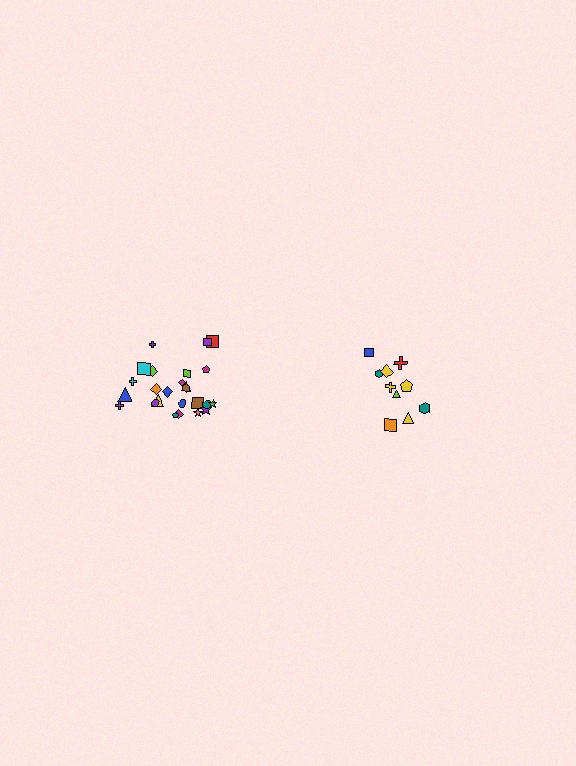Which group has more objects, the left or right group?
The left group.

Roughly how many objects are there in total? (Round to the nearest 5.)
Roughly 35 objects in total.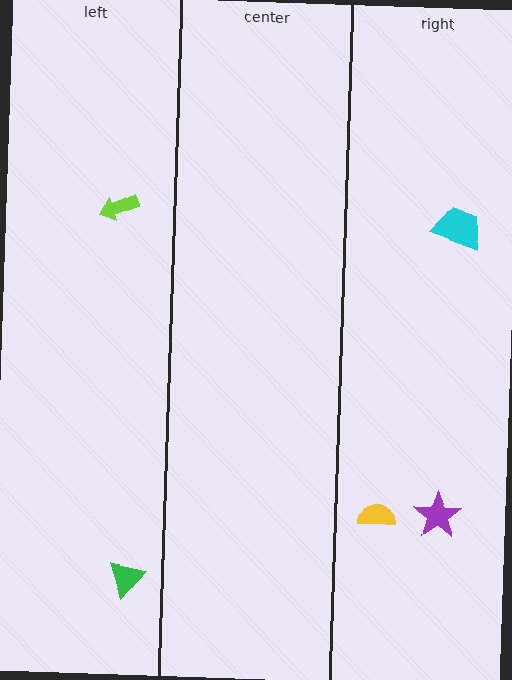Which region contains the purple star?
The right region.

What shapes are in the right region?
The purple star, the cyan trapezoid, the yellow semicircle.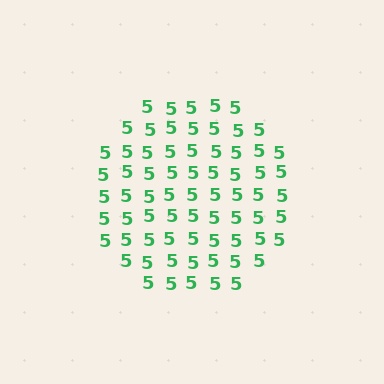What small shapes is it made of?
It is made of small digit 5's.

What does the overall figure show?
The overall figure shows a circle.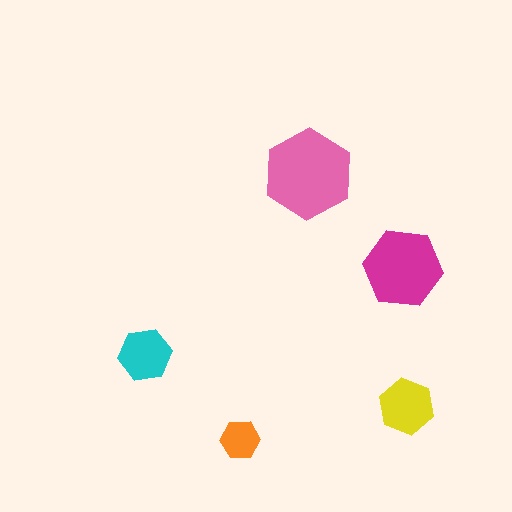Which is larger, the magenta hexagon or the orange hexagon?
The magenta one.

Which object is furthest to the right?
The yellow hexagon is rightmost.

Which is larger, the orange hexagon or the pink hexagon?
The pink one.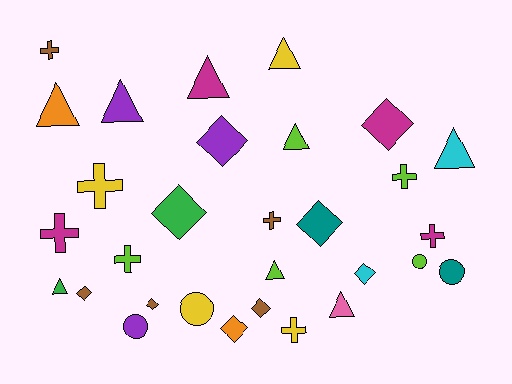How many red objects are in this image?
There are no red objects.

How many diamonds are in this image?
There are 9 diamonds.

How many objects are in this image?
There are 30 objects.